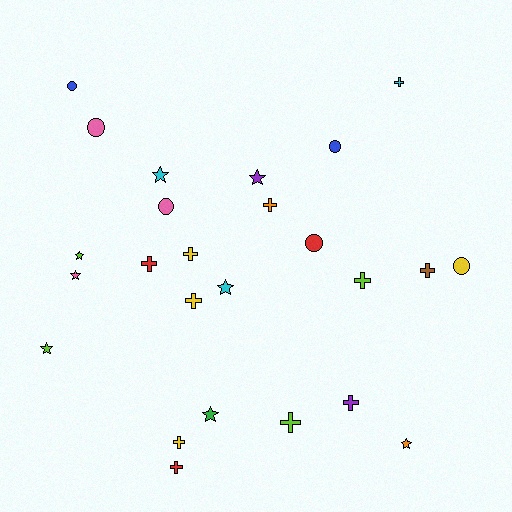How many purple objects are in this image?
There are 2 purple objects.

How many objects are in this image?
There are 25 objects.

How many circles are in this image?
There are 6 circles.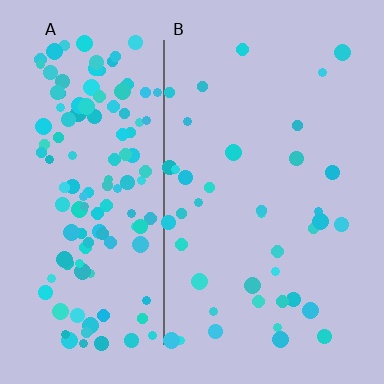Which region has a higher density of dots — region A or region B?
A (the left).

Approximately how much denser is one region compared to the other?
Approximately 3.4× — region A over region B.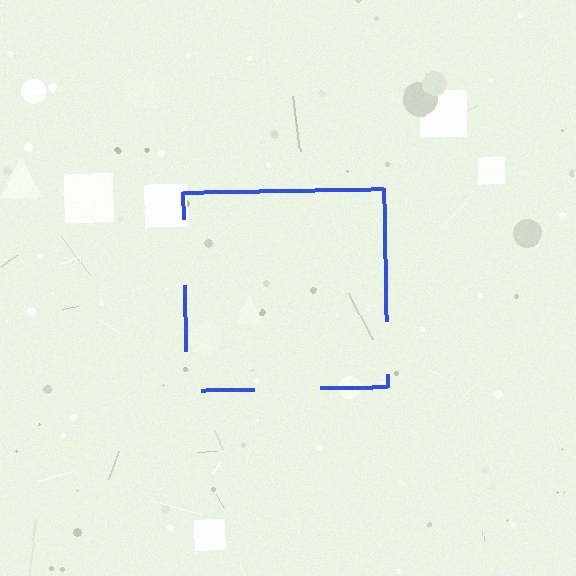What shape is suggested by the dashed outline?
The dashed outline suggests a square.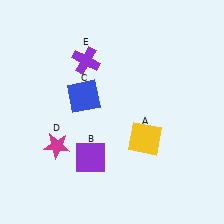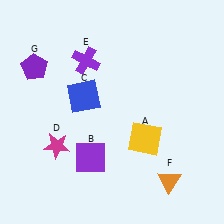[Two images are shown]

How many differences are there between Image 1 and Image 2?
There are 2 differences between the two images.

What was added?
An orange triangle (F), a purple pentagon (G) were added in Image 2.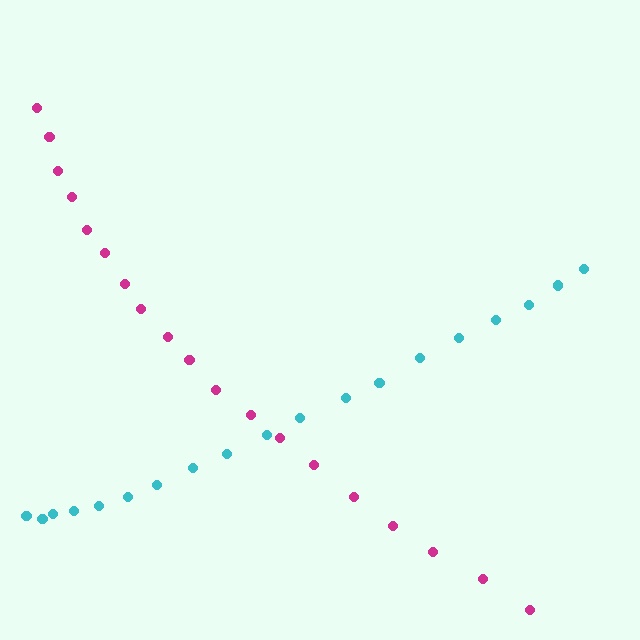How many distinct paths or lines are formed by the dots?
There are 2 distinct paths.